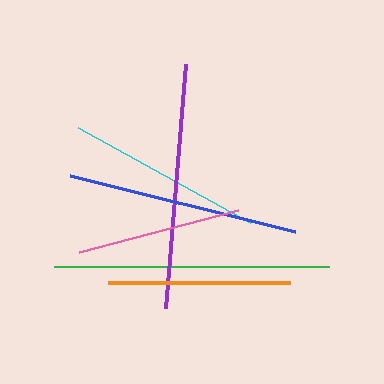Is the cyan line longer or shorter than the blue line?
The blue line is longer than the cyan line.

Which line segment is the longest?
The green line is the longest at approximately 275 pixels.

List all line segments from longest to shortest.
From longest to shortest: green, purple, blue, cyan, orange, pink.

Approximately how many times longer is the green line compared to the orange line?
The green line is approximately 1.5 times the length of the orange line.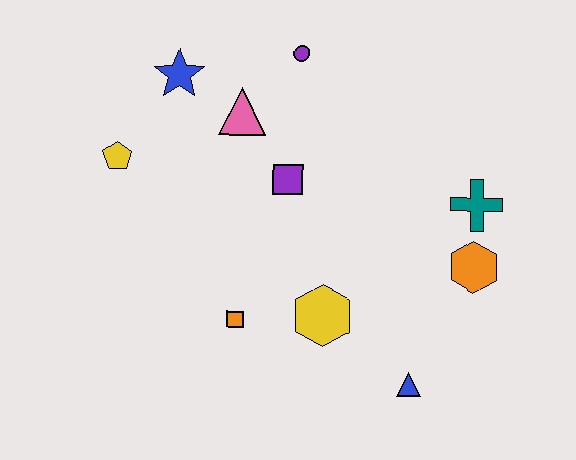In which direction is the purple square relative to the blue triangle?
The purple square is above the blue triangle.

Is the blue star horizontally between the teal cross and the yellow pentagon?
Yes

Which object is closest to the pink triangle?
The blue star is closest to the pink triangle.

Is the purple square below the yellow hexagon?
No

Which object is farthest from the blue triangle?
The blue star is farthest from the blue triangle.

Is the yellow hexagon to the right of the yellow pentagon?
Yes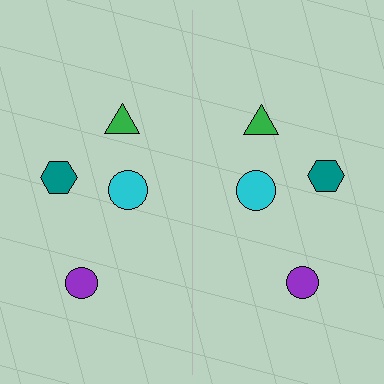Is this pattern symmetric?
Yes, this pattern has bilateral (reflection) symmetry.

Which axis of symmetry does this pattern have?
The pattern has a vertical axis of symmetry running through the center of the image.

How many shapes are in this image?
There are 8 shapes in this image.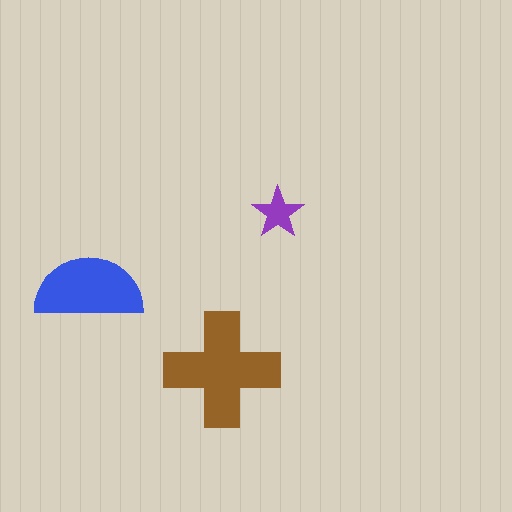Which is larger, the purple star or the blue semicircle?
The blue semicircle.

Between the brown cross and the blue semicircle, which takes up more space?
The brown cross.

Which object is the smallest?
The purple star.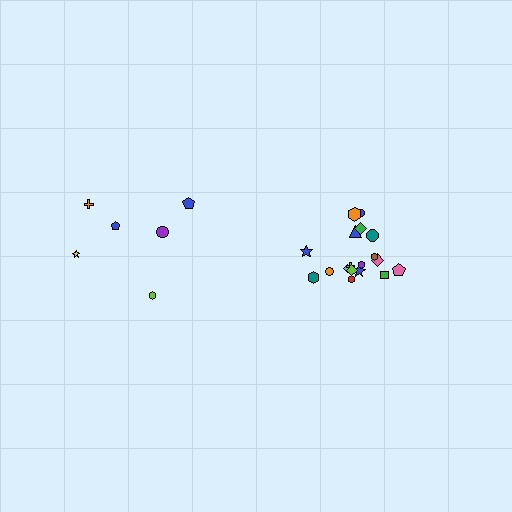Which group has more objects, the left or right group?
The right group.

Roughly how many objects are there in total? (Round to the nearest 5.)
Roughly 25 objects in total.